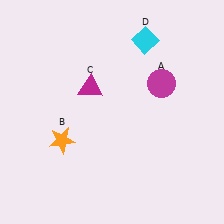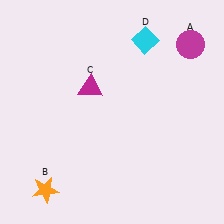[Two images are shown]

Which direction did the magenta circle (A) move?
The magenta circle (A) moved up.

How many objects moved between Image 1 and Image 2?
2 objects moved between the two images.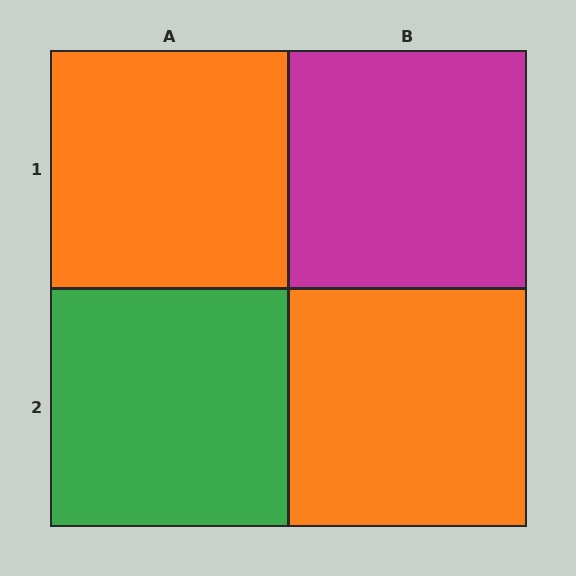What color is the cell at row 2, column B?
Orange.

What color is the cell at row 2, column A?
Green.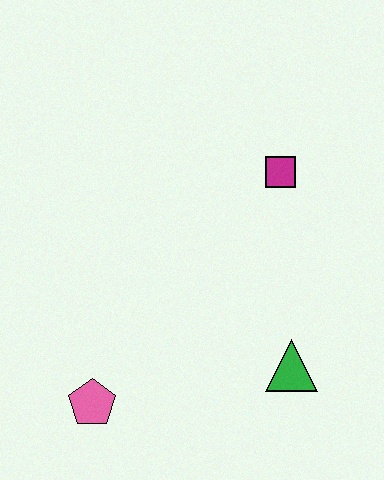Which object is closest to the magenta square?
The green triangle is closest to the magenta square.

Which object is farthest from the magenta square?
The pink pentagon is farthest from the magenta square.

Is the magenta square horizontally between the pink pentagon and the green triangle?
Yes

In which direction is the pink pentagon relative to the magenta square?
The pink pentagon is below the magenta square.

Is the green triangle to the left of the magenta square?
No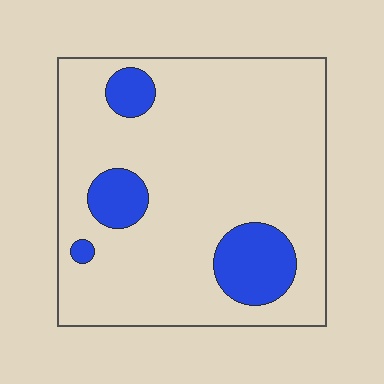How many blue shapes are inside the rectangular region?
4.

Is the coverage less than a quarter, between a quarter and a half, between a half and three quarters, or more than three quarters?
Less than a quarter.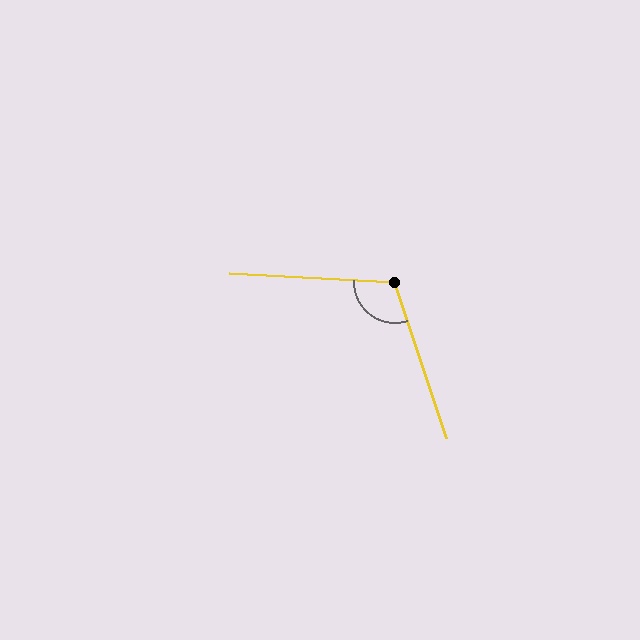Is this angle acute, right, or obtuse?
It is obtuse.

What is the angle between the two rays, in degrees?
Approximately 111 degrees.